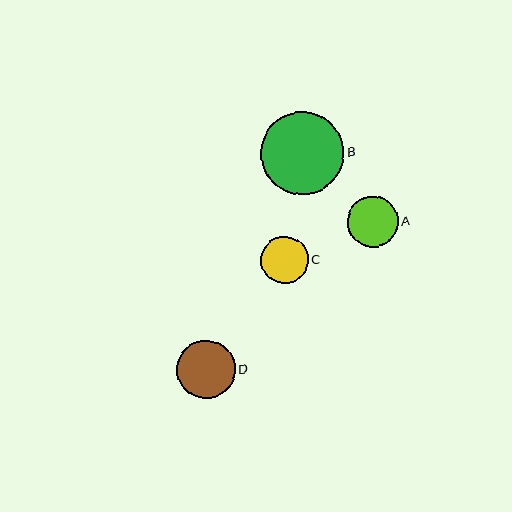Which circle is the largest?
Circle B is the largest with a size of approximately 83 pixels.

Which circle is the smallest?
Circle C is the smallest with a size of approximately 47 pixels.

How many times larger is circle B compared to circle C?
Circle B is approximately 1.8 times the size of circle C.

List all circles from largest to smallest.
From largest to smallest: B, D, A, C.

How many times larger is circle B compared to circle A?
Circle B is approximately 1.6 times the size of circle A.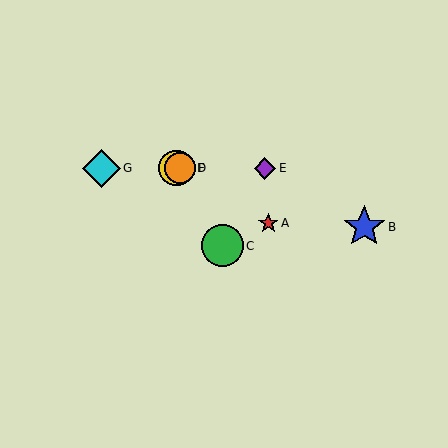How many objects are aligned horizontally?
4 objects (D, E, F, G) are aligned horizontally.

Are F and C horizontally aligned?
No, F is at y≈168 and C is at y≈246.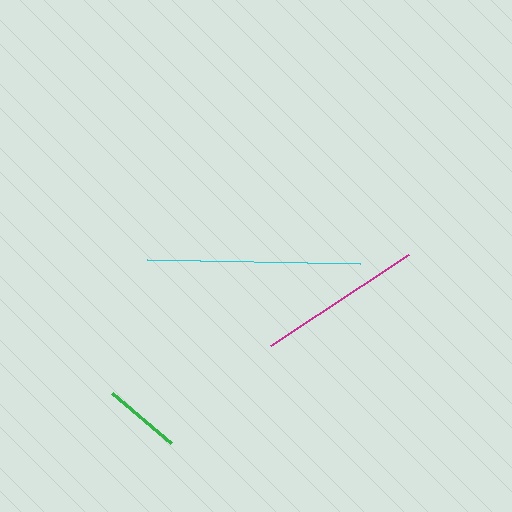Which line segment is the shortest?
The green line is the shortest at approximately 78 pixels.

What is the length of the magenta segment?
The magenta segment is approximately 165 pixels long.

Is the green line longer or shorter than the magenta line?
The magenta line is longer than the green line.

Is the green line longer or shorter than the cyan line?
The cyan line is longer than the green line.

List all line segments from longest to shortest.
From longest to shortest: cyan, magenta, green.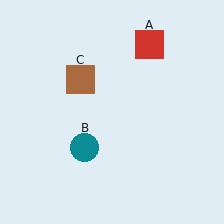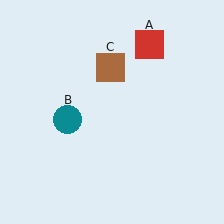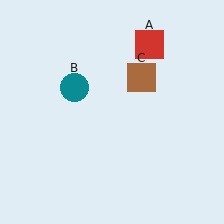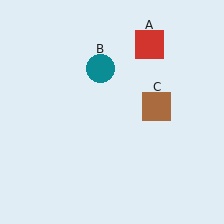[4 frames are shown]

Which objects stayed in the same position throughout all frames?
Red square (object A) remained stationary.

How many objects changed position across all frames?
2 objects changed position: teal circle (object B), brown square (object C).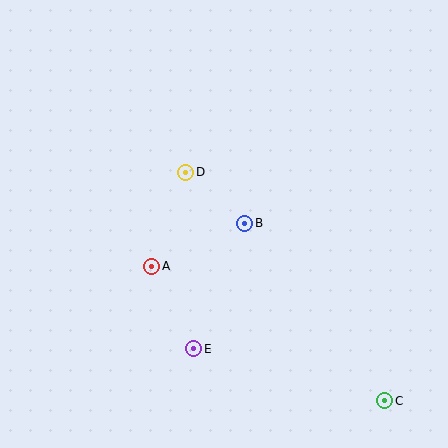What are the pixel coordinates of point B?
Point B is at (245, 223).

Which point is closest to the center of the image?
Point B at (245, 223) is closest to the center.